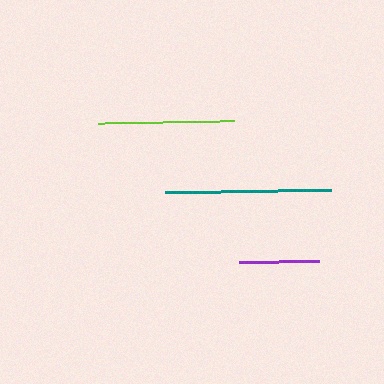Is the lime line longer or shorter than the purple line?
The lime line is longer than the purple line.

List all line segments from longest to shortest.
From longest to shortest: teal, lime, purple.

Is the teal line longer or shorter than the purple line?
The teal line is longer than the purple line.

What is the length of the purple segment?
The purple segment is approximately 80 pixels long.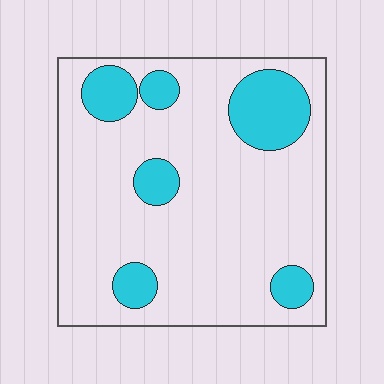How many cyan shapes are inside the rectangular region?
6.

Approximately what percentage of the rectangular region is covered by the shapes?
Approximately 20%.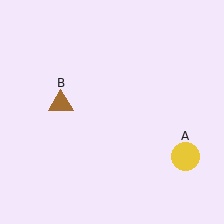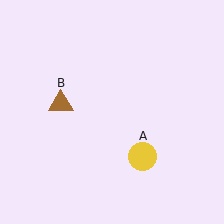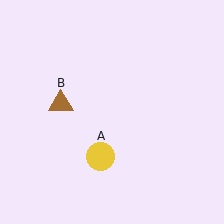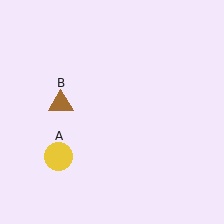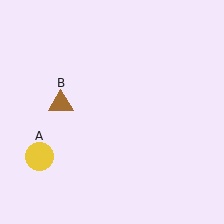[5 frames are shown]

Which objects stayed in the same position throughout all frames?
Brown triangle (object B) remained stationary.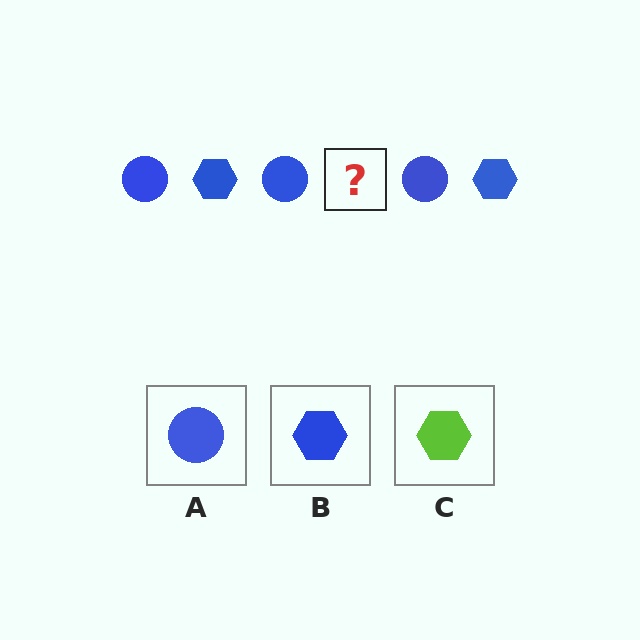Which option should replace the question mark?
Option B.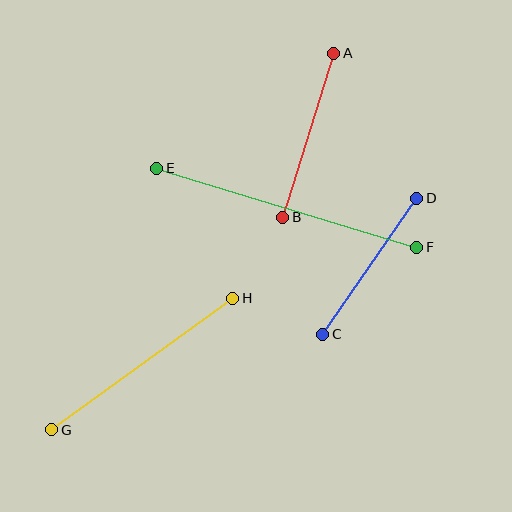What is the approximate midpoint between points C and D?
The midpoint is at approximately (370, 266) pixels.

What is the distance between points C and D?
The distance is approximately 165 pixels.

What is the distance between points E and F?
The distance is approximately 272 pixels.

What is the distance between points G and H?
The distance is approximately 224 pixels.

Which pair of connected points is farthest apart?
Points E and F are farthest apart.